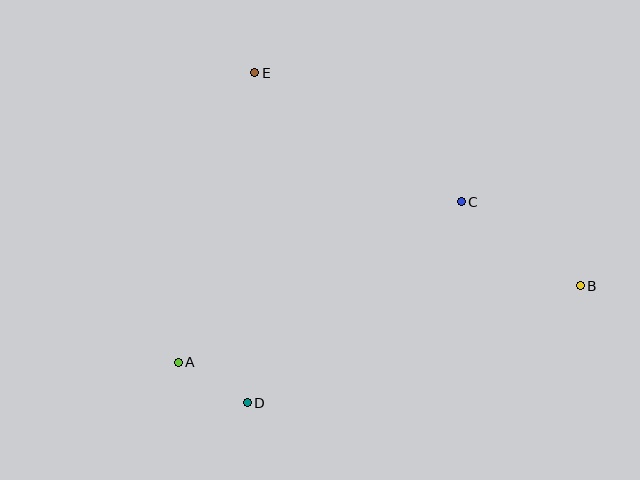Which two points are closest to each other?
Points A and D are closest to each other.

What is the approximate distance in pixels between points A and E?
The distance between A and E is approximately 300 pixels.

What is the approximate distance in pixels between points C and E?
The distance between C and E is approximately 243 pixels.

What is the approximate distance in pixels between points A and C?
The distance between A and C is approximately 325 pixels.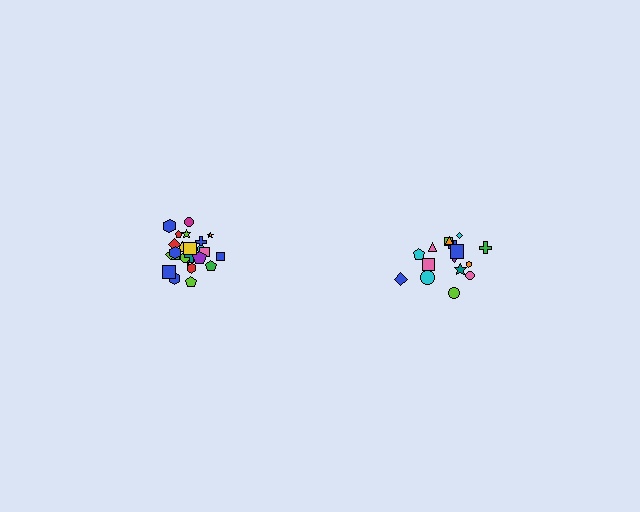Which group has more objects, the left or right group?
The left group.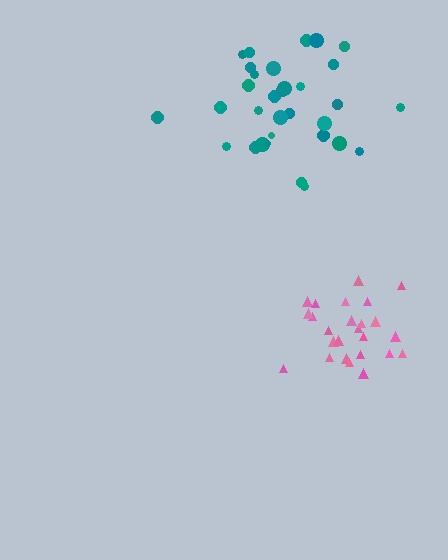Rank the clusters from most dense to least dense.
pink, teal.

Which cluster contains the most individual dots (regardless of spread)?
Teal (32).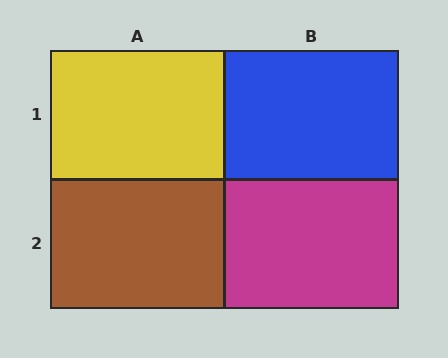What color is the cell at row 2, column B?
Magenta.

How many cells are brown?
1 cell is brown.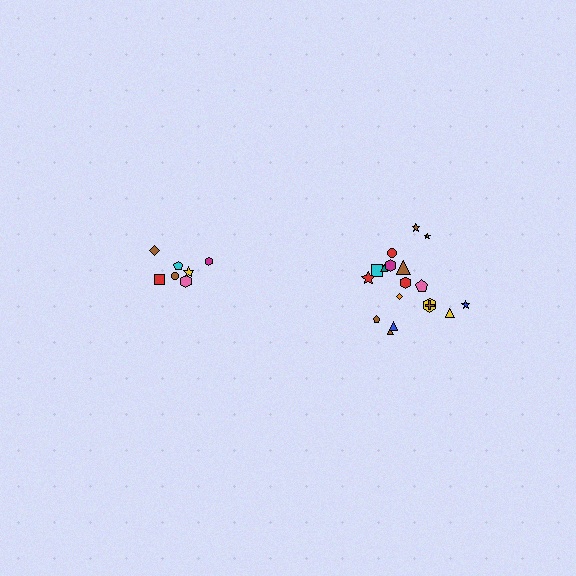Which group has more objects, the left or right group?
The right group.